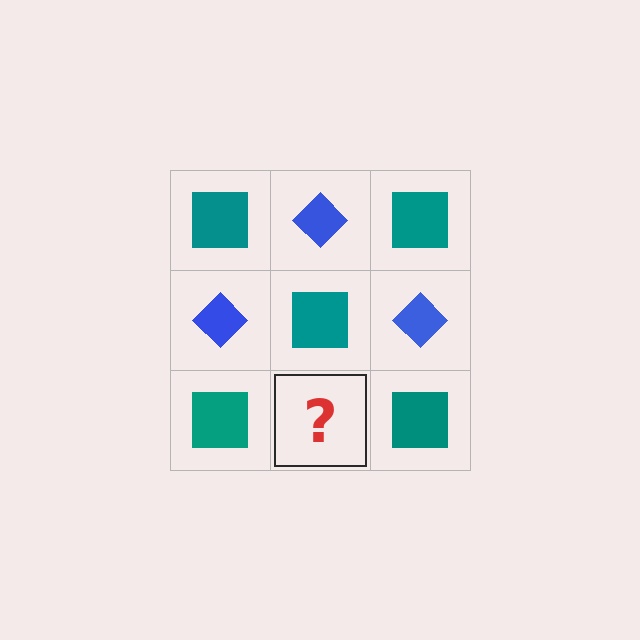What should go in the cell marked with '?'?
The missing cell should contain a blue diamond.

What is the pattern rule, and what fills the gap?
The rule is that it alternates teal square and blue diamond in a checkerboard pattern. The gap should be filled with a blue diamond.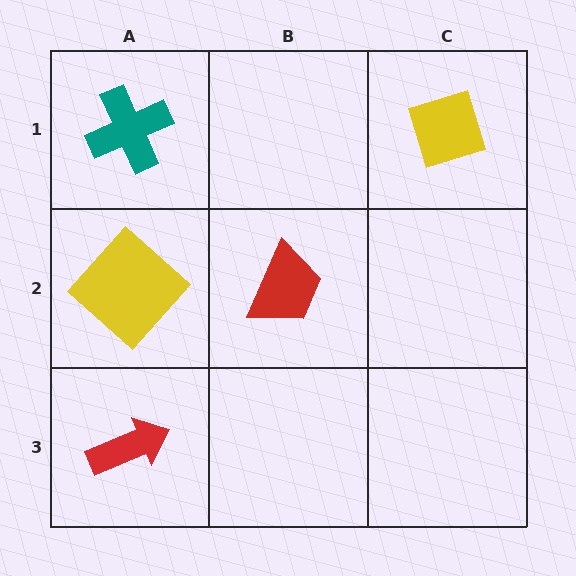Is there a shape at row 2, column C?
No, that cell is empty.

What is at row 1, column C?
A yellow diamond.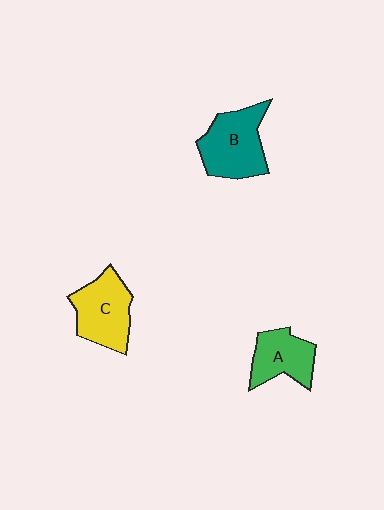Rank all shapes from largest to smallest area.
From largest to smallest: B (teal), C (yellow), A (green).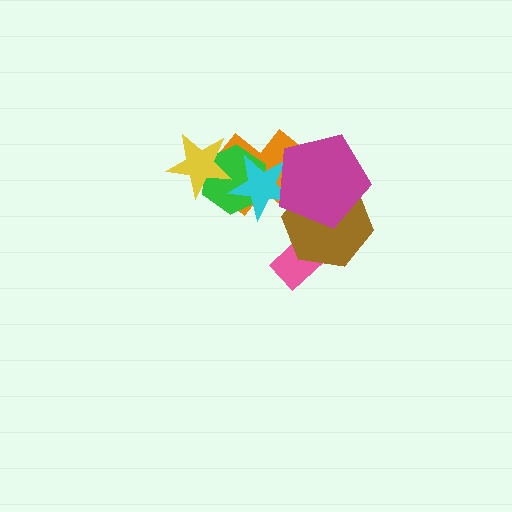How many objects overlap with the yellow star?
2 objects overlap with the yellow star.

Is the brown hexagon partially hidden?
Yes, it is partially covered by another shape.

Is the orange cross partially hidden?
Yes, it is partially covered by another shape.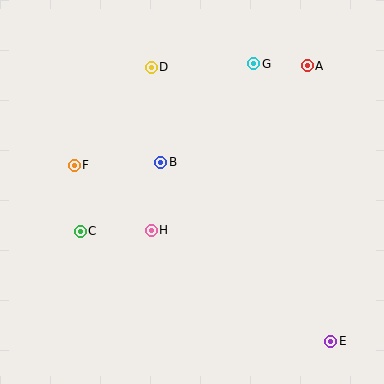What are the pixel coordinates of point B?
Point B is at (161, 162).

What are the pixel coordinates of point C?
Point C is at (80, 231).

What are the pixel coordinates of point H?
Point H is at (151, 230).